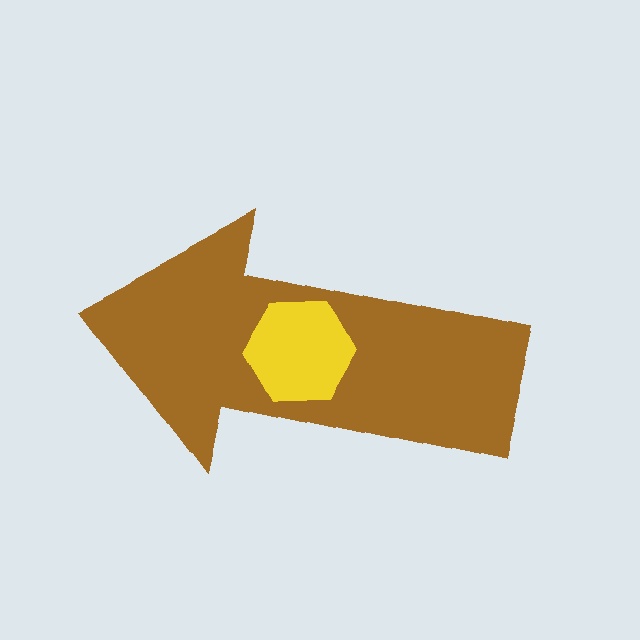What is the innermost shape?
The yellow hexagon.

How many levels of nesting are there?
2.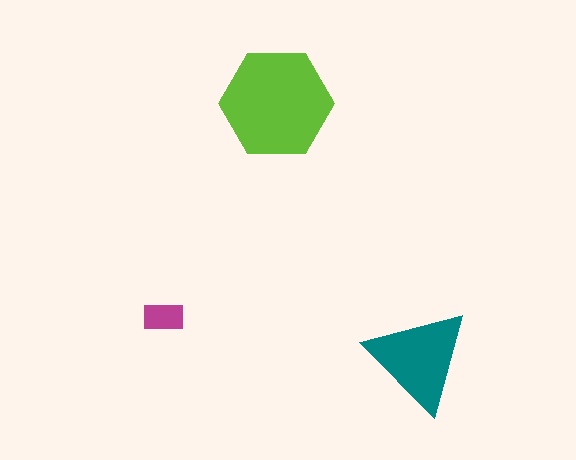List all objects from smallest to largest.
The magenta rectangle, the teal triangle, the lime hexagon.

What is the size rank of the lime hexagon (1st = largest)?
1st.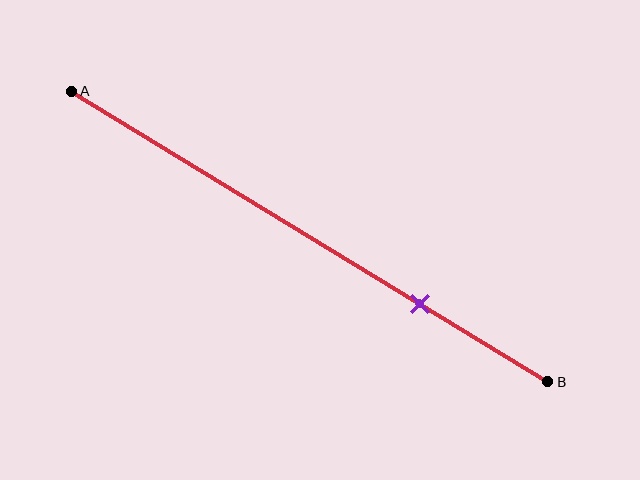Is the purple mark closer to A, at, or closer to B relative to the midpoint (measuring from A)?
The purple mark is closer to point B than the midpoint of segment AB.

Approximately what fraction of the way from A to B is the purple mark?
The purple mark is approximately 75% of the way from A to B.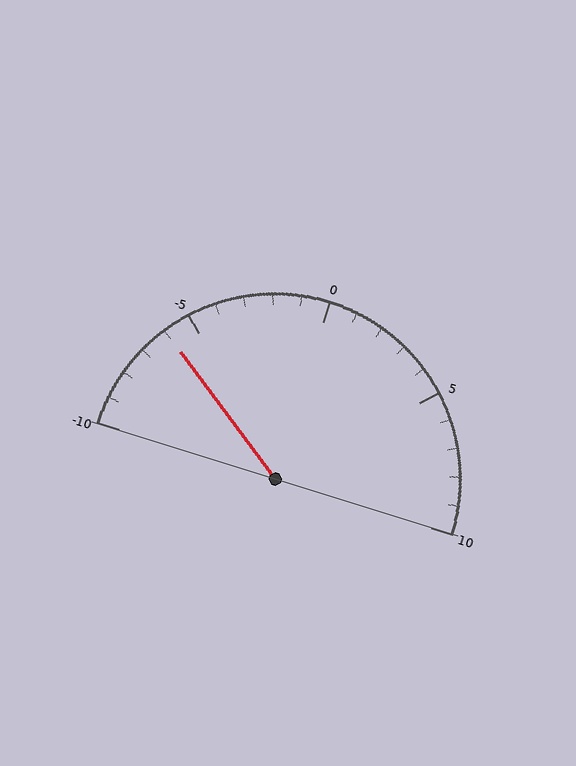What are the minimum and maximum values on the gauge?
The gauge ranges from -10 to 10.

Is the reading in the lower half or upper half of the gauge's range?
The reading is in the lower half of the range (-10 to 10).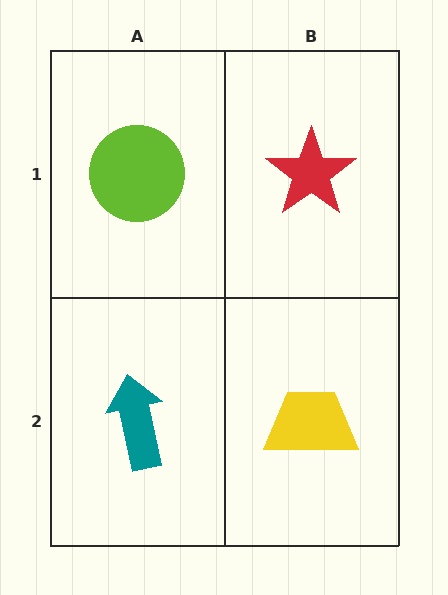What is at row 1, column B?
A red star.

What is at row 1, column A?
A lime circle.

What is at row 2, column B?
A yellow trapezoid.